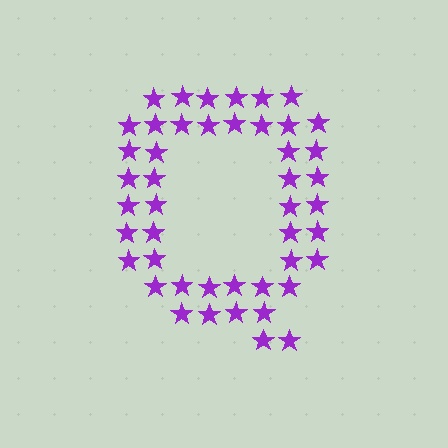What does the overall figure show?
The overall figure shows the letter Q.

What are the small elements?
The small elements are stars.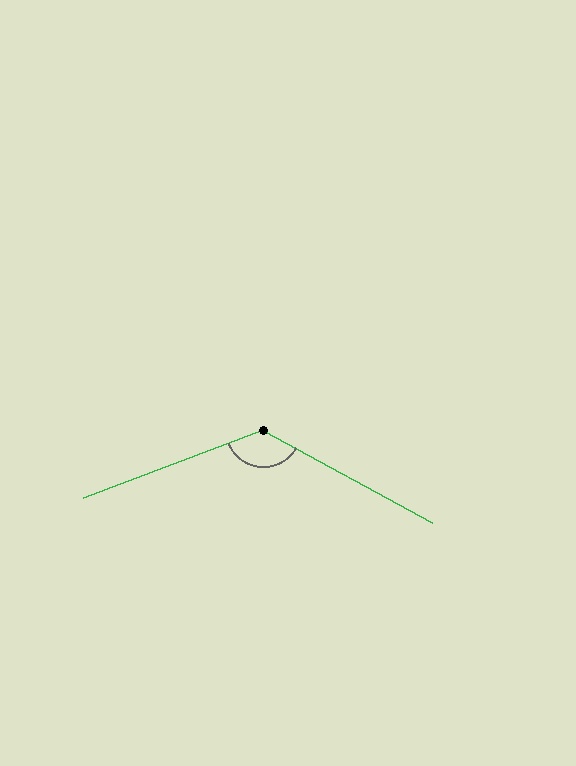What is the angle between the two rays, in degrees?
Approximately 130 degrees.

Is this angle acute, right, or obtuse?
It is obtuse.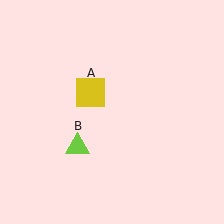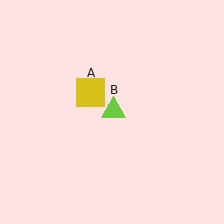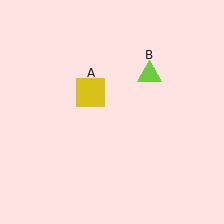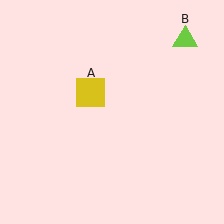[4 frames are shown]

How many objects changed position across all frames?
1 object changed position: lime triangle (object B).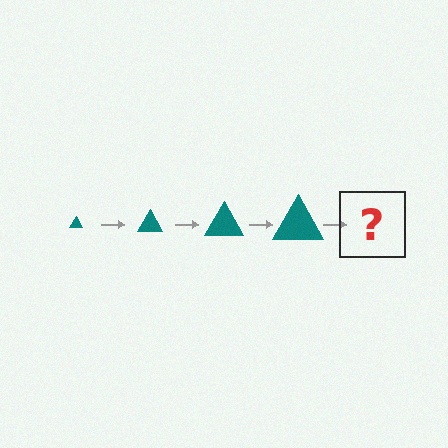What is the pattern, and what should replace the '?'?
The pattern is that the triangle gets progressively larger each step. The '?' should be a teal triangle, larger than the previous one.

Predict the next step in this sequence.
The next step is a teal triangle, larger than the previous one.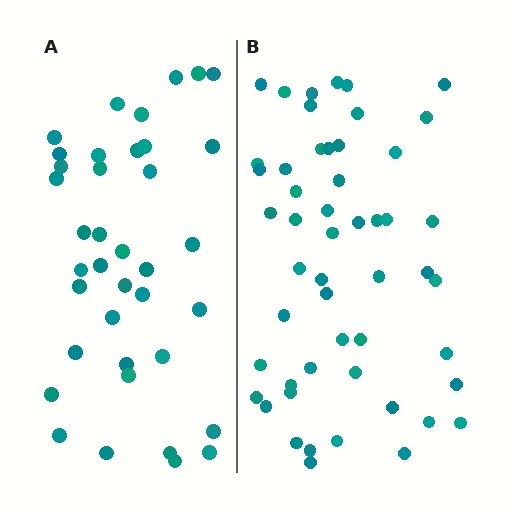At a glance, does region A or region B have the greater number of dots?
Region B (the right region) has more dots.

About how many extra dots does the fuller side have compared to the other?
Region B has approximately 15 more dots than region A.